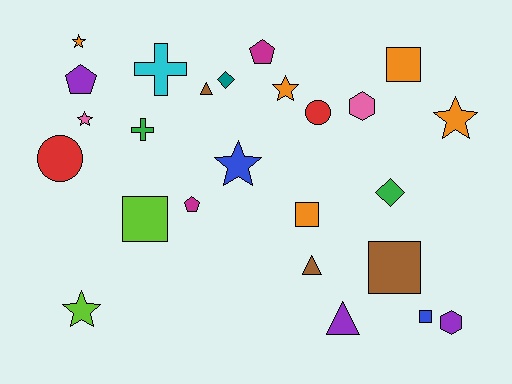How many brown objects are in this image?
There are 3 brown objects.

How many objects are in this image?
There are 25 objects.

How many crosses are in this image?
There are 2 crosses.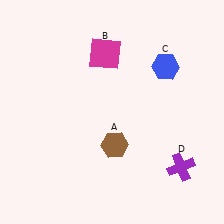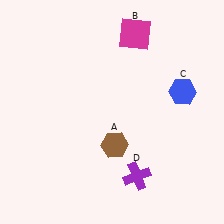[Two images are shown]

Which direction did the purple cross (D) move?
The purple cross (D) moved left.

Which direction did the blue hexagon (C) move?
The blue hexagon (C) moved down.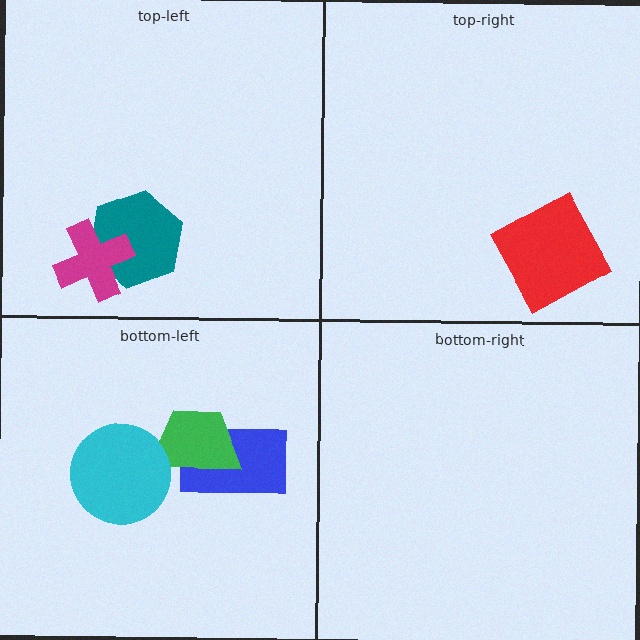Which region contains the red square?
The top-right region.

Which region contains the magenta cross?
The top-left region.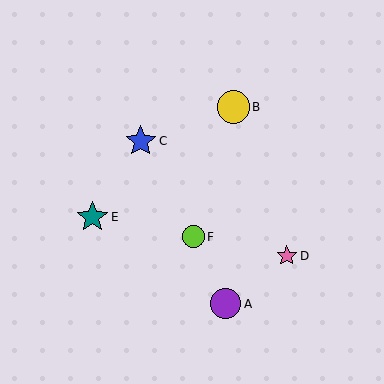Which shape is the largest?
The yellow circle (labeled B) is the largest.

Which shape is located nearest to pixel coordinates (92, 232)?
The teal star (labeled E) at (92, 217) is nearest to that location.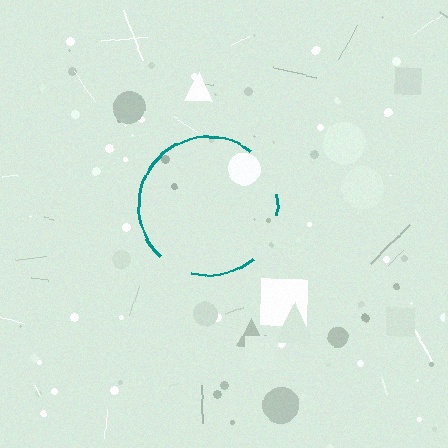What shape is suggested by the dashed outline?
The dashed outline suggests a circle.